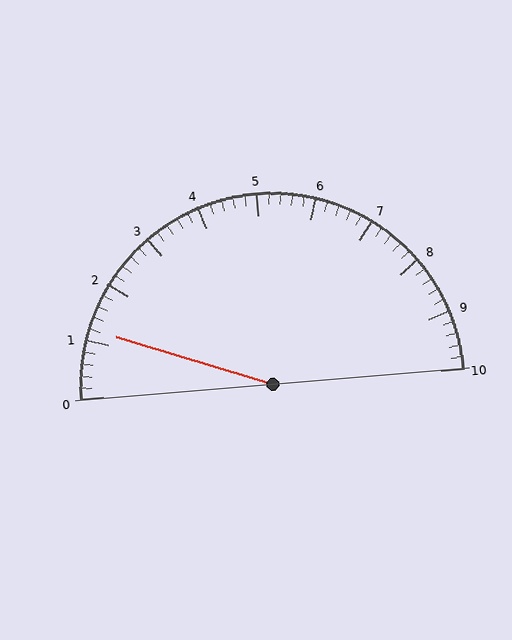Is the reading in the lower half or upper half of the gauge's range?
The reading is in the lower half of the range (0 to 10).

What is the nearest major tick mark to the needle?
The nearest major tick mark is 1.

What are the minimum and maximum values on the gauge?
The gauge ranges from 0 to 10.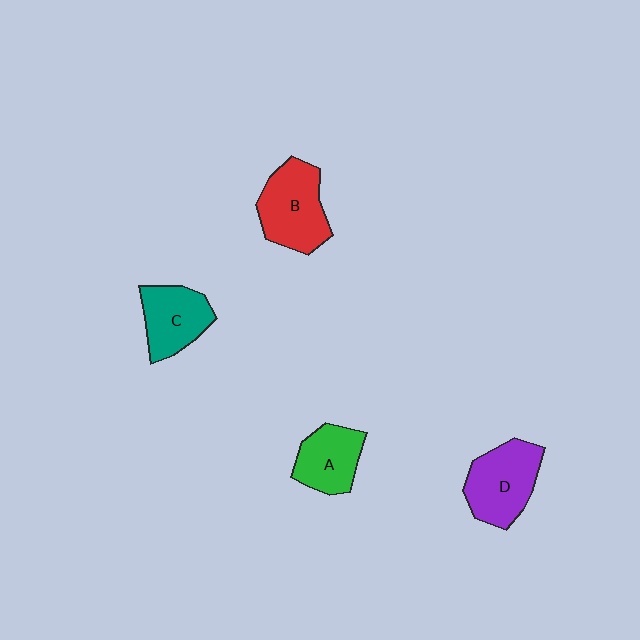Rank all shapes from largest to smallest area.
From largest to smallest: B (red), D (purple), C (teal), A (green).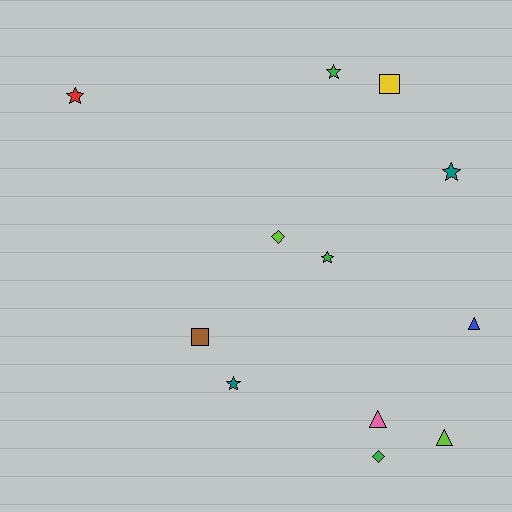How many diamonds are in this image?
There are 2 diamonds.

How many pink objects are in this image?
There is 1 pink object.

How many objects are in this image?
There are 12 objects.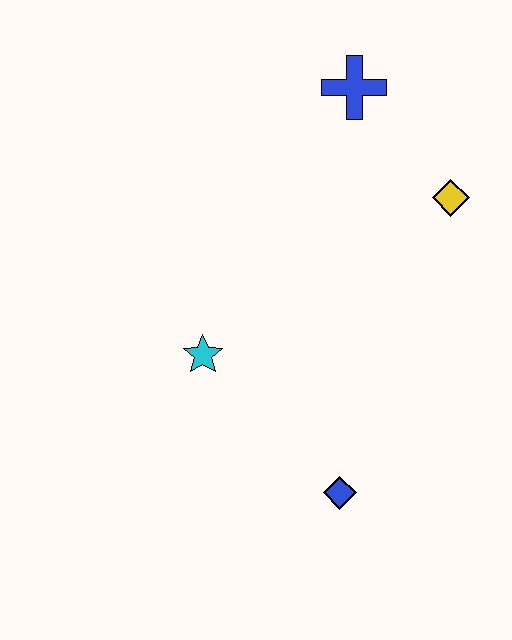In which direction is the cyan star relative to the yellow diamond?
The cyan star is to the left of the yellow diamond.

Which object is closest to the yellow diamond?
The blue cross is closest to the yellow diamond.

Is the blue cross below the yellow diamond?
No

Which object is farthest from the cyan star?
The blue cross is farthest from the cyan star.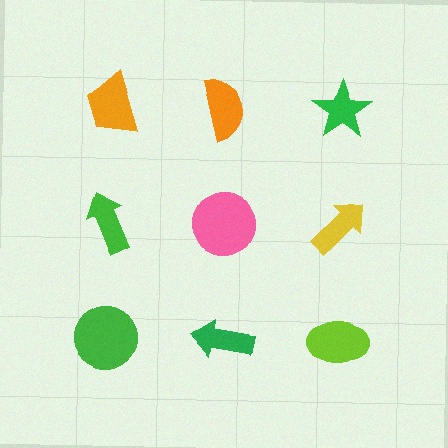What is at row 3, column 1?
A green circle.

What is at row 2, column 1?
A green arrow.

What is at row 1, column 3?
A green star.